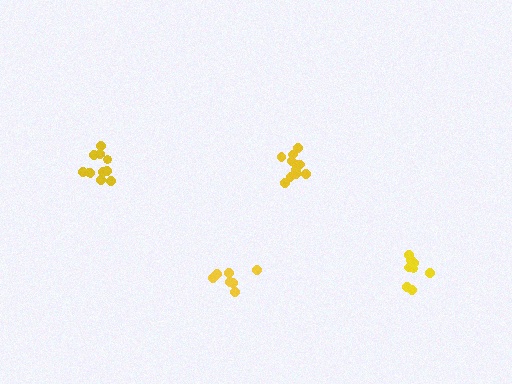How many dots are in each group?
Group 1: 11 dots, Group 2: 11 dots, Group 3: 8 dots, Group 4: 7 dots (37 total).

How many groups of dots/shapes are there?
There are 4 groups.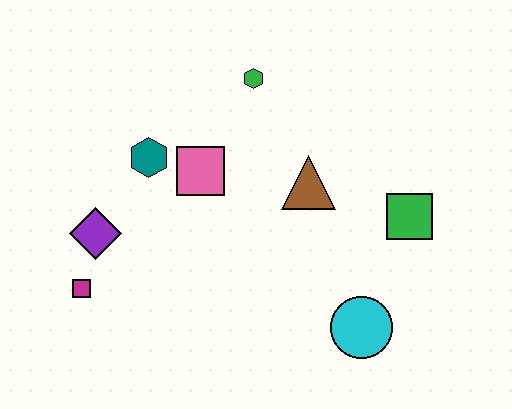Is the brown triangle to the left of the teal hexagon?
No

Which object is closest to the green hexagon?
The pink square is closest to the green hexagon.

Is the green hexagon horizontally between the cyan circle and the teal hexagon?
Yes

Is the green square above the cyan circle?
Yes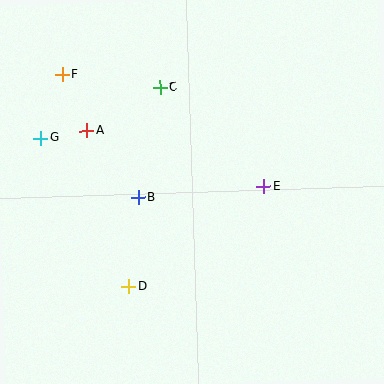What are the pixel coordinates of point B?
Point B is at (139, 198).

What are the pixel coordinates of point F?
Point F is at (62, 75).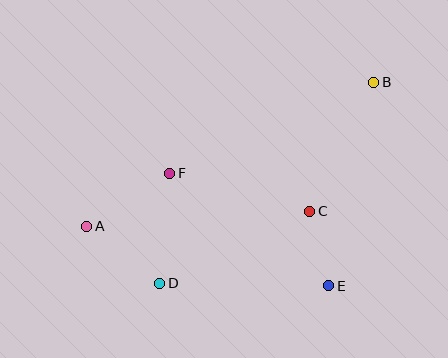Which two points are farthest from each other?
Points A and B are farthest from each other.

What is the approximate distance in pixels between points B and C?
The distance between B and C is approximately 144 pixels.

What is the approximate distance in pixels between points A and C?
The distance between A and C is approximately 223 pixels.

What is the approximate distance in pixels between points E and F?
The distance between E and F is approximately 195 pixels.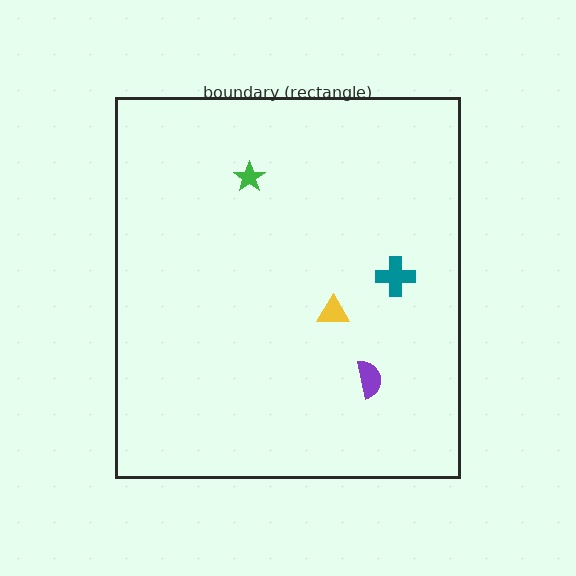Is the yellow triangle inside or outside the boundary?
Inside.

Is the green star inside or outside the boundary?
Inside.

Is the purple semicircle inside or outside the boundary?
Inside.